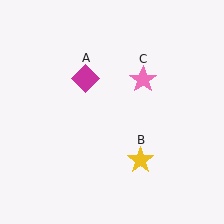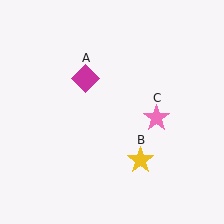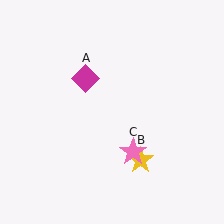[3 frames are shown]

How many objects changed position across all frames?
1 object changed position: pink star (object C).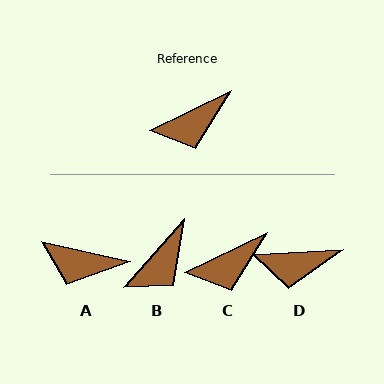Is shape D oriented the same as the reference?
No, it is off by about 22 degrees.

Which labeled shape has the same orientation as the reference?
C.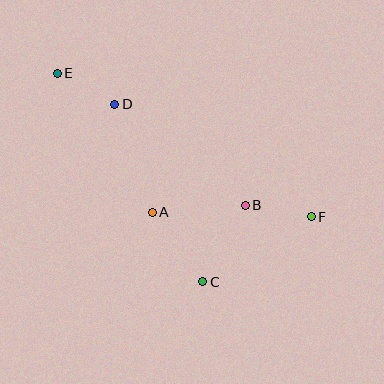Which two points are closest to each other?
Points D and E are closest to each other.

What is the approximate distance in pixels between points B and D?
The distance between B and D is approximately 165 pixels.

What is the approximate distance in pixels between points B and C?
The distance between B and C is approximately 87 pixels.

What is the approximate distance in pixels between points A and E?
The distance between A and E is approximately 168 pixels.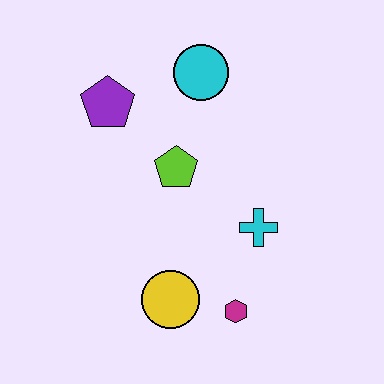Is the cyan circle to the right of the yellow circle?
Yes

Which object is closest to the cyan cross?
The magenta hexagon is closest to the cyan cross.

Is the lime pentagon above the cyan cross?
Yes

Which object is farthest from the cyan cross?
The purple pentagon is farthest from the cyan cross.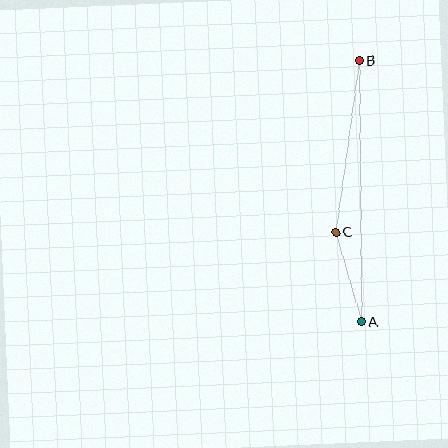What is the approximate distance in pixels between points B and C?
The distance between B and C is approximately 173 pixels.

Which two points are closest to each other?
Points A and C are closest to each other.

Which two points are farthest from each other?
Points A and B are farthest from each other.